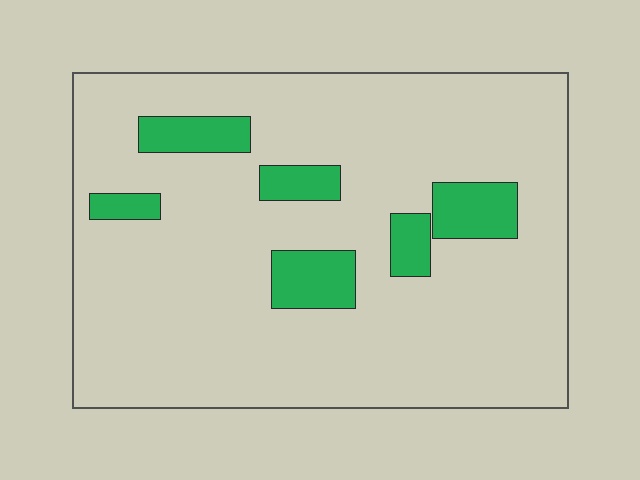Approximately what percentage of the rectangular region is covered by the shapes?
Approximately 15%.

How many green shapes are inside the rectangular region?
6.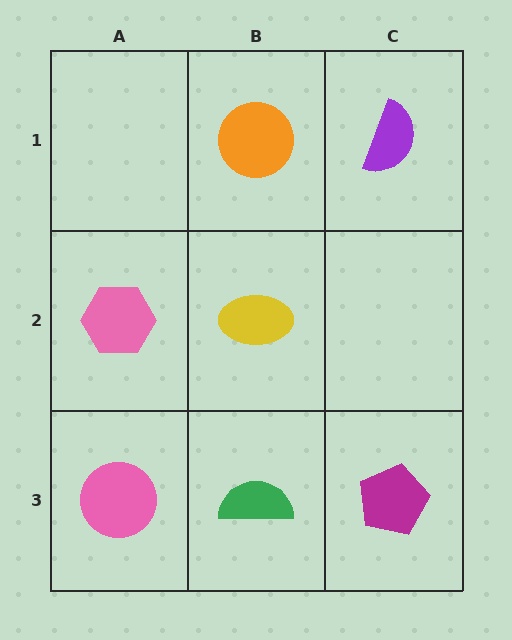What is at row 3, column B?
A green semicircle.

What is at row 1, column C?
A purple semicircle.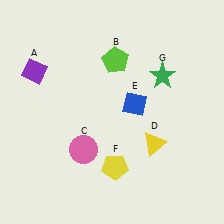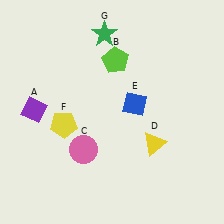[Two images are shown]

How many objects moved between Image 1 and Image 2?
3 objects moved between the two images.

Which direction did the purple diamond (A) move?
The purple diamond (A) moved down.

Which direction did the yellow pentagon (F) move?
The yellow pentagon (F) moved left.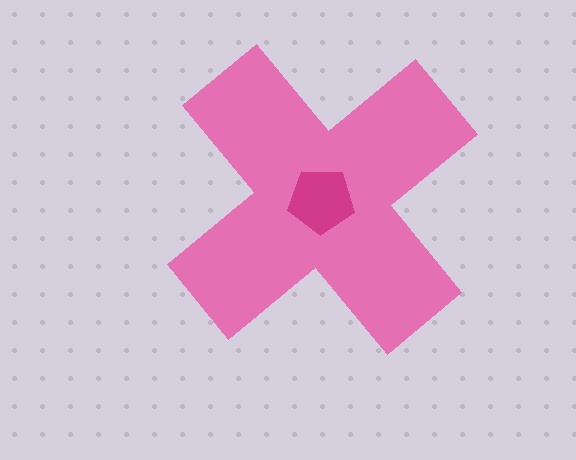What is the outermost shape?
The pink cross.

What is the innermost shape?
The magenta pentagon.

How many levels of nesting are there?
2.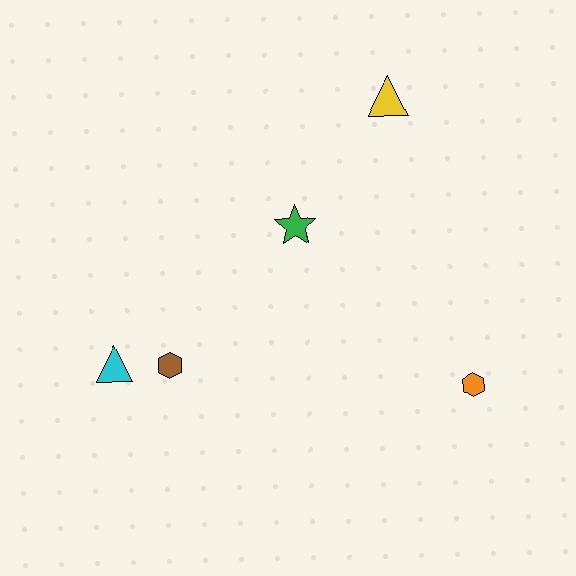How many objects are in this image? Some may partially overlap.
There are 5 objects.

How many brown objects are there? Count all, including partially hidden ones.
There is 1 brown object.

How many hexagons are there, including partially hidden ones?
There are 2 hexagons.